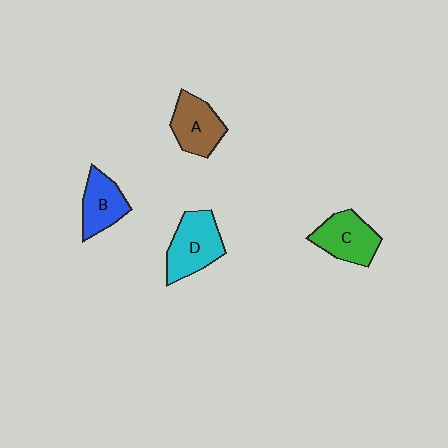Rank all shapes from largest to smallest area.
From largest to smallest: D (cyan), C (green), A (brown), B (blue).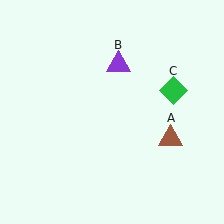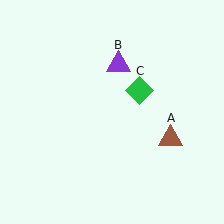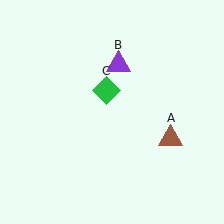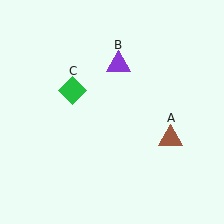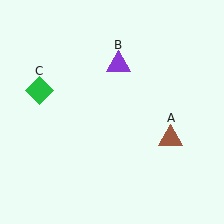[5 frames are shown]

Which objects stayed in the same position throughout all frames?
Brown triangle (object A) and purple triangle (object B) remained stationary.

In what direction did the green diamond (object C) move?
The green diamond (object C) moved left.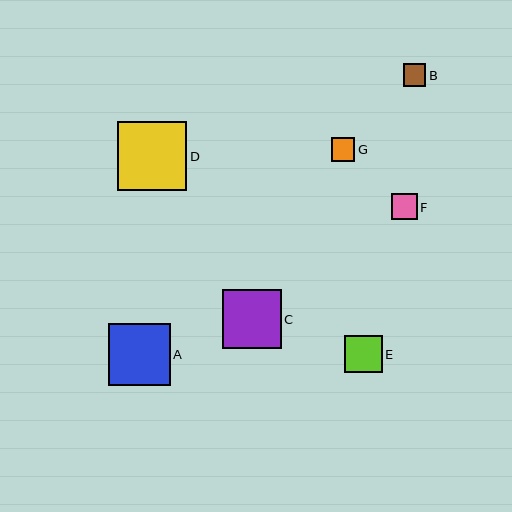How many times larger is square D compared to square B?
Square D is approximately 3.0 times the size of square B.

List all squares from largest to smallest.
From largest to smallest: D, A, C, E, F, G, B.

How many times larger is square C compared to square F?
Square C is approximately 2.3 times the size of square F.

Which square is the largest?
Square D is the largest with a size of approximately 69 pixels.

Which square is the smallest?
Square B is the smallest with a size of approximately 23 pixels.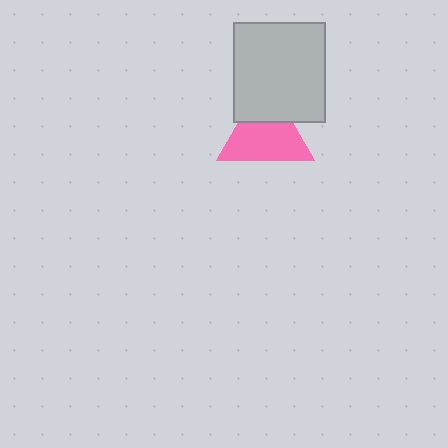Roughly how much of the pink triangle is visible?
Most of it is visible (roughly 68%).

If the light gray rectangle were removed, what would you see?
You would see the complete pink triangle.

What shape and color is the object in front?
The object in front is a light gray rectangle.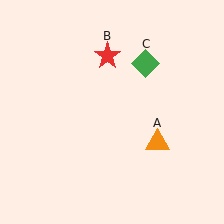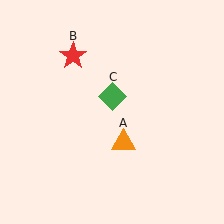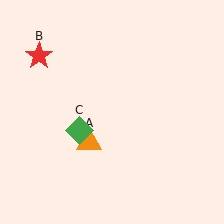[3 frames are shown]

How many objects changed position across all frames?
3 objects changed position: orange triangle (object A), red star (object B), green diamond (object C).